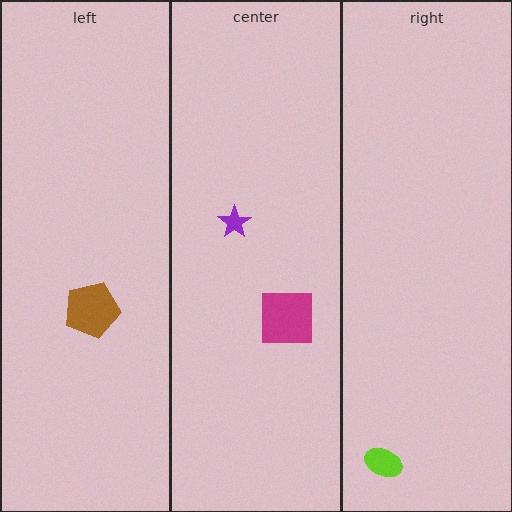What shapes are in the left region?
The brown pentagon.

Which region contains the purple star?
The center region.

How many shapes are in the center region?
2.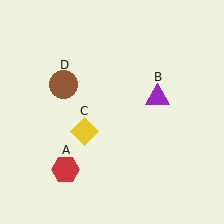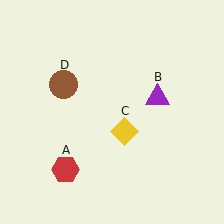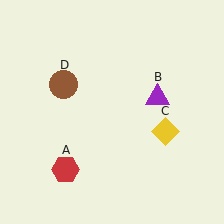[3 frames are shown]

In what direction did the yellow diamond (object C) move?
The yellow diamond (object C) moved right.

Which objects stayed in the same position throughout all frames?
Red hexagon (object A) and purple triangle (object B) and brown circle (object D) remained stationary.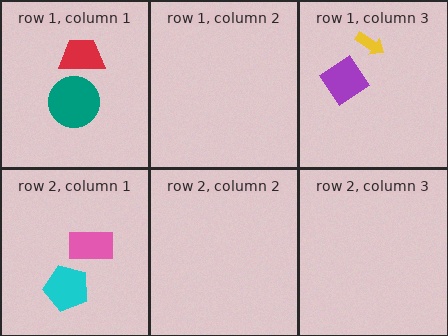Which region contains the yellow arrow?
The row 1, column 3 region.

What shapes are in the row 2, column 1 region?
The pink rectangle, the cyan pentagon.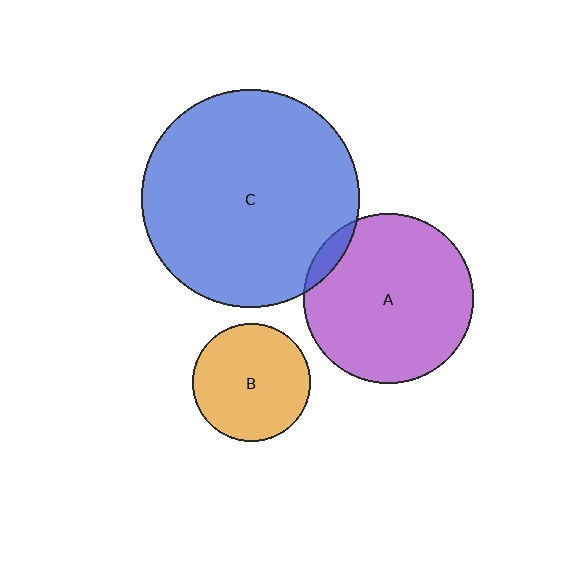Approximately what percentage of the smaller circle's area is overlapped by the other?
Approximately 5%.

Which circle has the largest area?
Circle C (blue).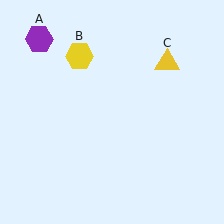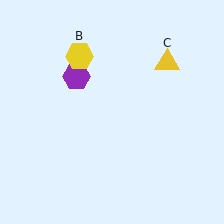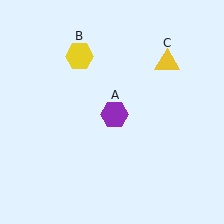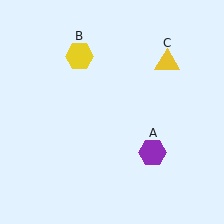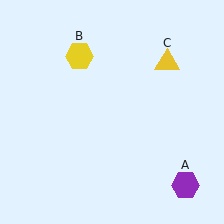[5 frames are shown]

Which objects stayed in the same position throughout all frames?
Yellow hexagon (object B) and yellow triangle (object C) remained stationary.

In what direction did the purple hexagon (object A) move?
The purple hexagon (object A) moved down and to the right.